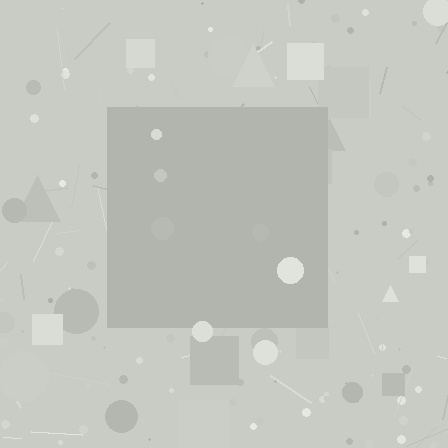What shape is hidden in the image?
A square is hidden in the image.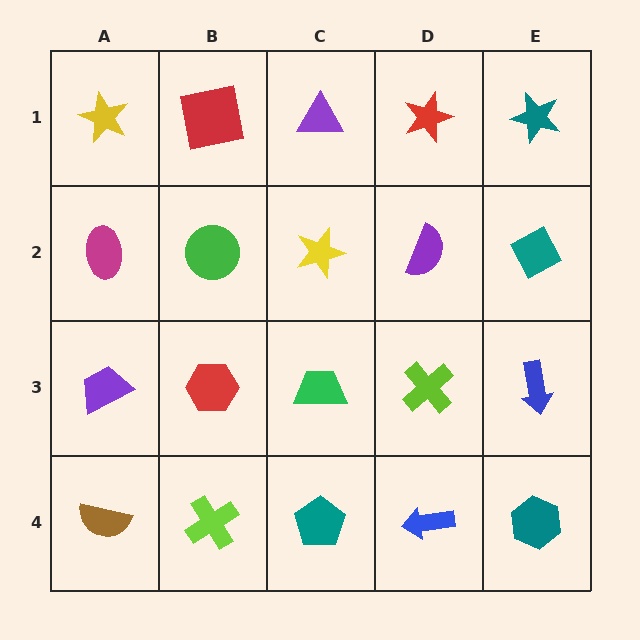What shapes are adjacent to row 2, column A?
A yellow star (row 1, column A), a purple trapezoid (row 3, column A), a green circle (row 2, column B).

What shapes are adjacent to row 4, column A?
A purple trapezoid (row 3, column A), a lime cross (row 4, column B).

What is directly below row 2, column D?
A lime cross.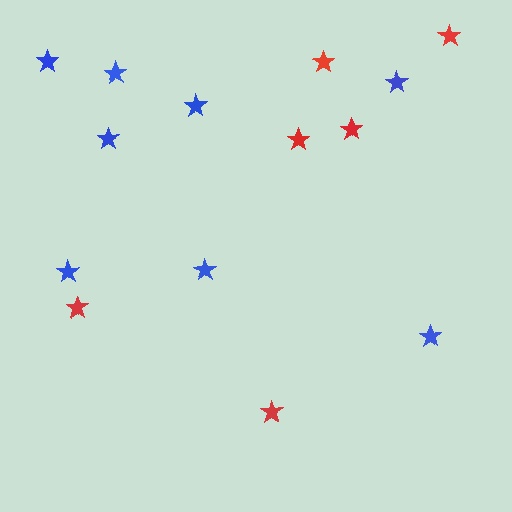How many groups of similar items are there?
There are 2 groups: one group of blue stars (8) and one group of red stars (6).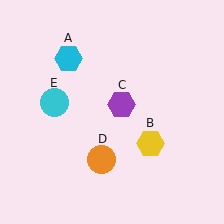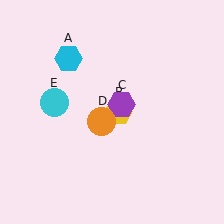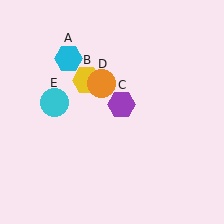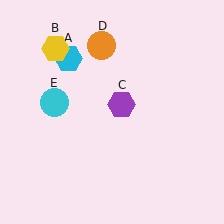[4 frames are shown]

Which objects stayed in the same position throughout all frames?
Cyan hexagon (object A) and purple hexagon (object C) and cyan circle (object E) remained stationary.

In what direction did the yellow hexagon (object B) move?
The yellow hexagon (object B) moved up and to the left.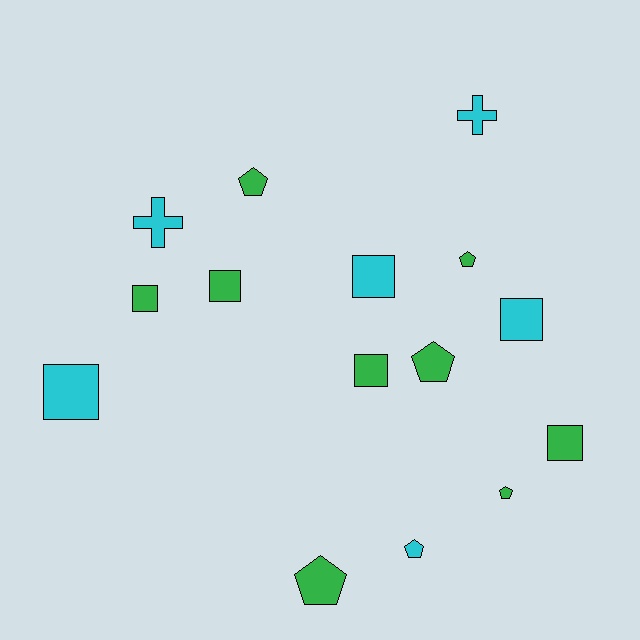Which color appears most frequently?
Green, with 9 objects.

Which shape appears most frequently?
Square, with 7 objects.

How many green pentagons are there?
There are 5 green pentagons.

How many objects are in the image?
There are 15 objects.